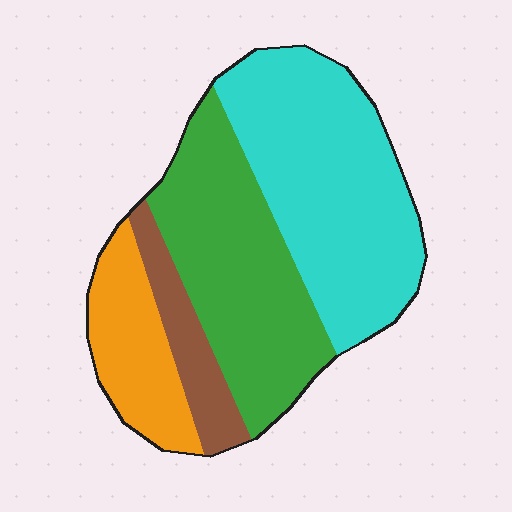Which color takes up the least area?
Brown, at roughly 10%.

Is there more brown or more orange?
Orange.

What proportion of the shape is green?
Green covers roughly 35% of the shape.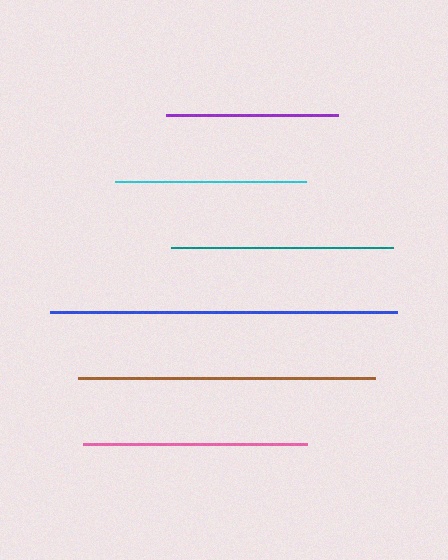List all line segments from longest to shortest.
From longest to shortest: blue, brown, pink, teal, cyan, purple.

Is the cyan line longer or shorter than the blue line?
The blue line is longer than the cyan line.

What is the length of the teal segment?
The teal segment is approximately 222 pixels long.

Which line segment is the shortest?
The purple line is the shortest at approximately 172 pixels.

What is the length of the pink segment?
The pink segment is approximately 224 pixels long.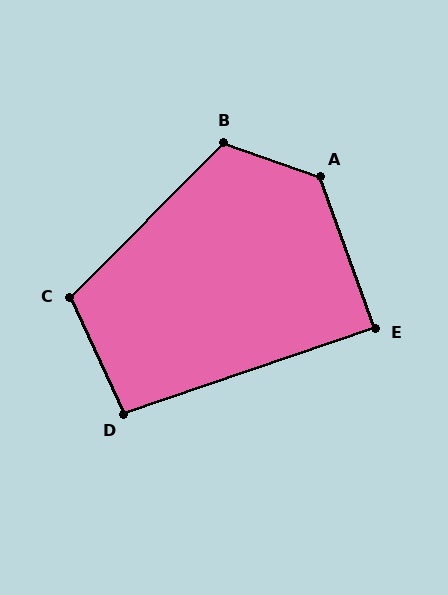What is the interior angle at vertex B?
Approximately 116 degrees (obtuse).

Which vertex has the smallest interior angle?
E, at approximately 89 degrees.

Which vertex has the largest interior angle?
A, at approximately 129 degrees.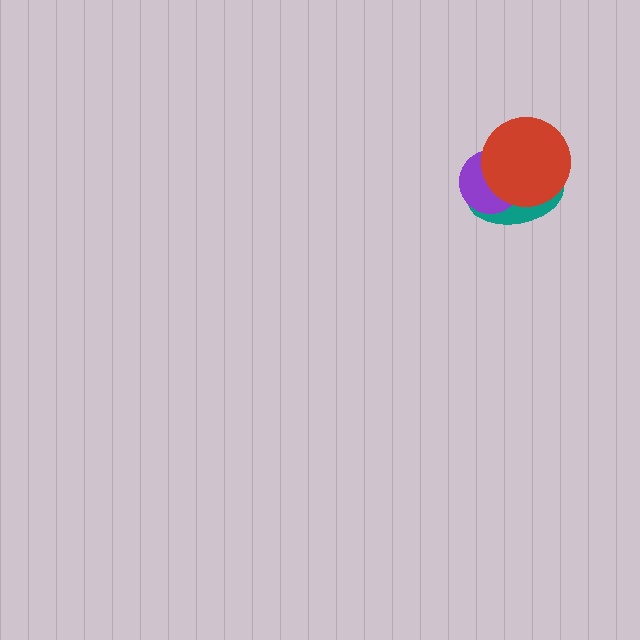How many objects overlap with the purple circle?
2 objects overlap with the purple circle.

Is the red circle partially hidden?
No, no other shape covers it.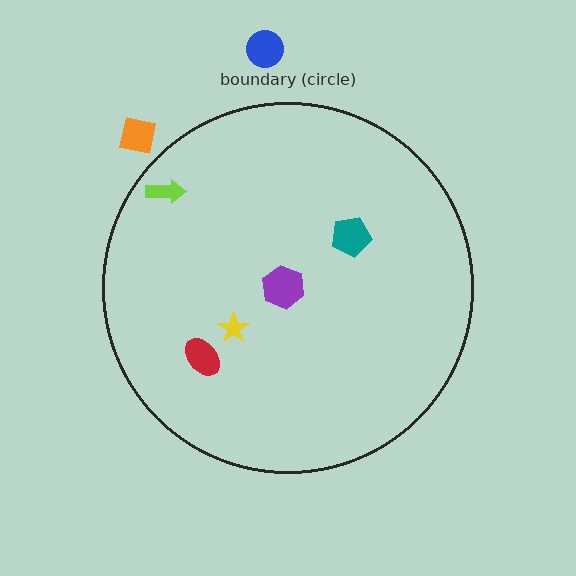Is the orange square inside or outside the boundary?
Outside.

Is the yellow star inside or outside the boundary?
Inside.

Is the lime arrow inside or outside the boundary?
Inside.